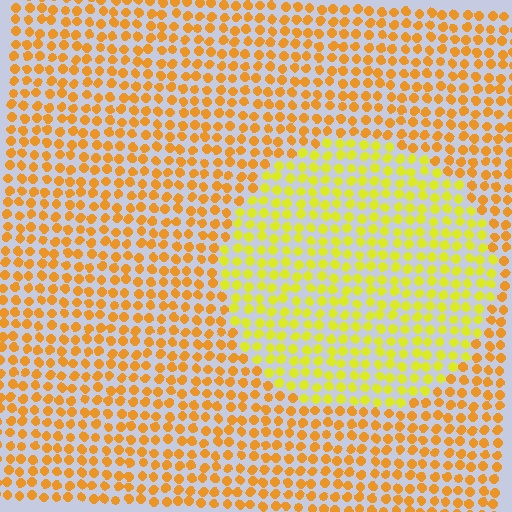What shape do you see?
I see a circle.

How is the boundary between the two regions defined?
The boundary is defined purely by a slight shift in hue (about 31 degrees). Spacing, size, and orientation are identical on both sides.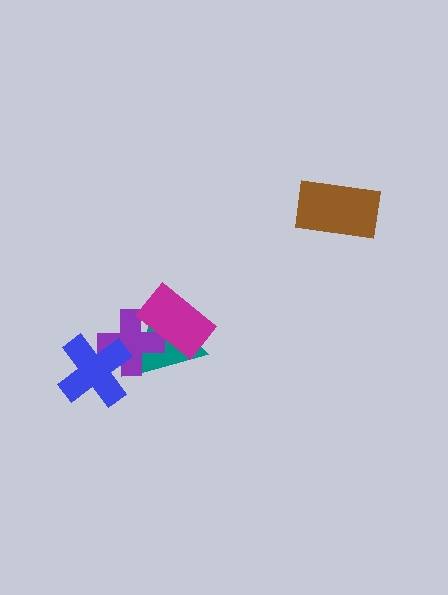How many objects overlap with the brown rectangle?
0 objects overlap with the brown rectangle.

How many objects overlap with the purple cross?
3 objects overlap with the purple cross.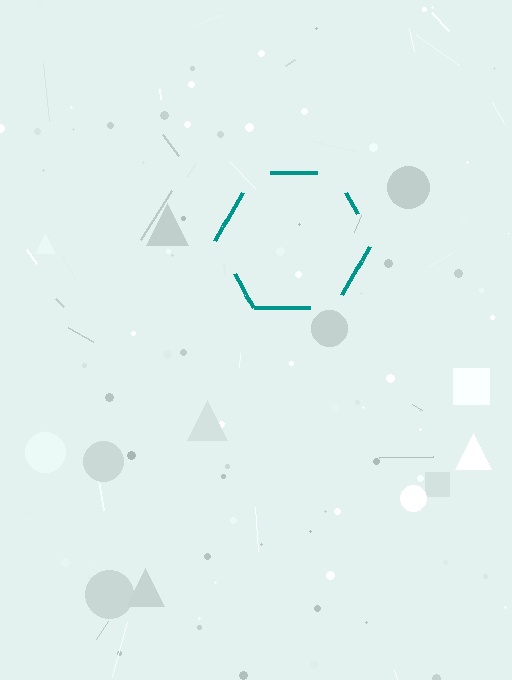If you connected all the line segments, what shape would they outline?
They would outline a hexagon.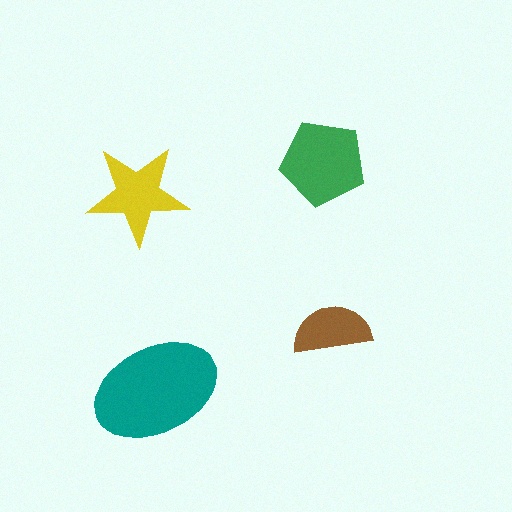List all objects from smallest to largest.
The brown semicircle, the yellow star, the green pentagon, the teal ellipse.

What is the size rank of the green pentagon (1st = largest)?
2nd.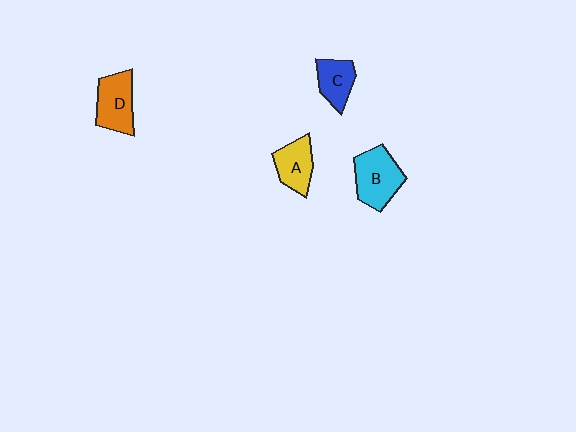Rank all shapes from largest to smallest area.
From largest to smallest: B (cyan), D (orange), A (yellow), C (blue).